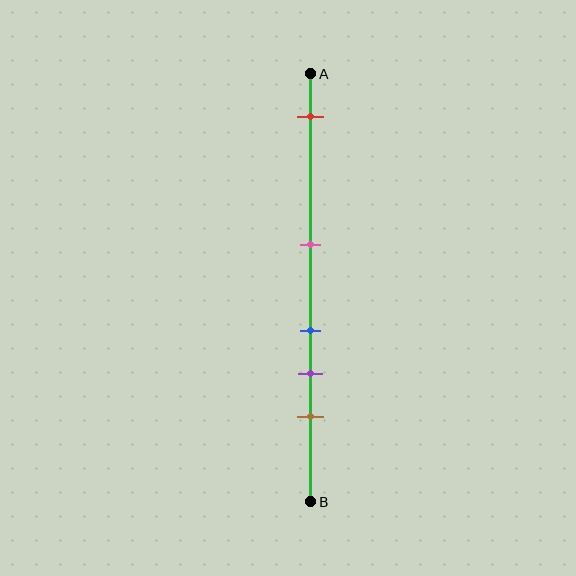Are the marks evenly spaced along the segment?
No, the marks are not evenly spaced.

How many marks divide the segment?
There are 5 marks dividing the segment.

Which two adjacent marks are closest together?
The blue and purple marks are the closest adjacent pair.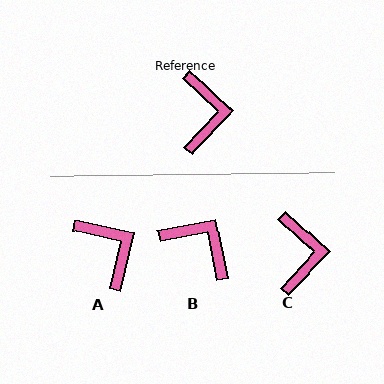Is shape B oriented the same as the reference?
No, it is off by about 54 degrees.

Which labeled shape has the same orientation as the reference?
C.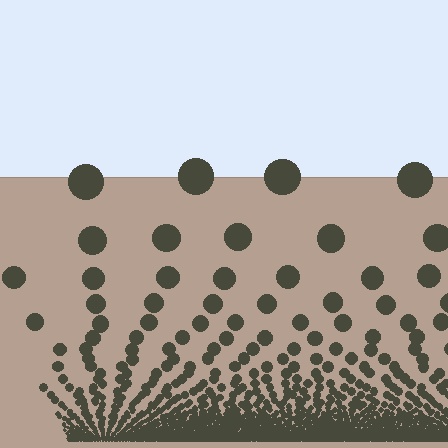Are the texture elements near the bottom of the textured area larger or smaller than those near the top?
Smaller. The gradient is inverted — elements near the bottom are smaller and denser.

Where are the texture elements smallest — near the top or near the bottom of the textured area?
Near the bottom.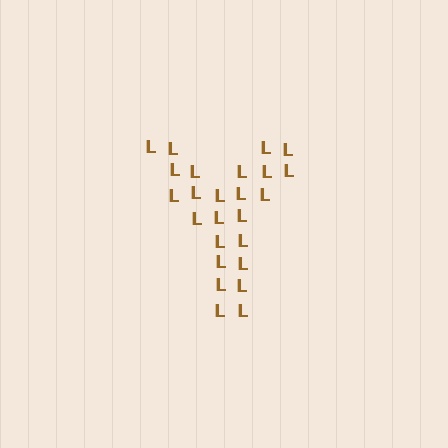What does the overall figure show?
The overall figure shows the letter Y.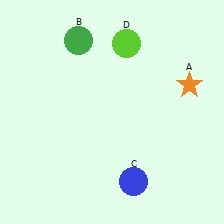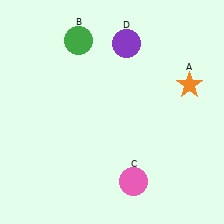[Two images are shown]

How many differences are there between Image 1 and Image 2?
There are 2 differences between the two images.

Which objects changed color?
C changed from blue to pink. D changed from lime to purple.